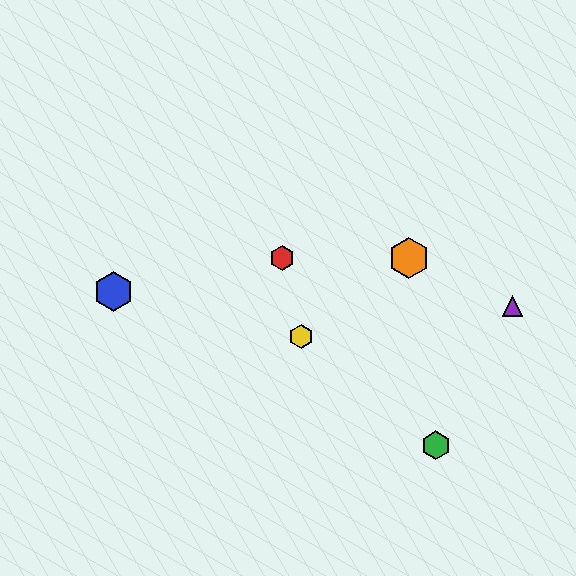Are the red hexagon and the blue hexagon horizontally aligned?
No, the red hexagon is at y≈258 and the blue hexagon is at y≈291.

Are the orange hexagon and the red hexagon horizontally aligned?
Yes, both are at y≈258.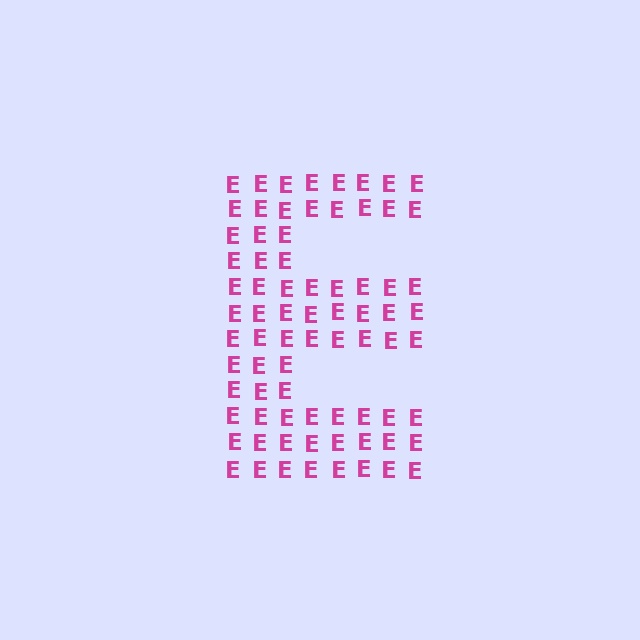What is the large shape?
The large shape is the letter E.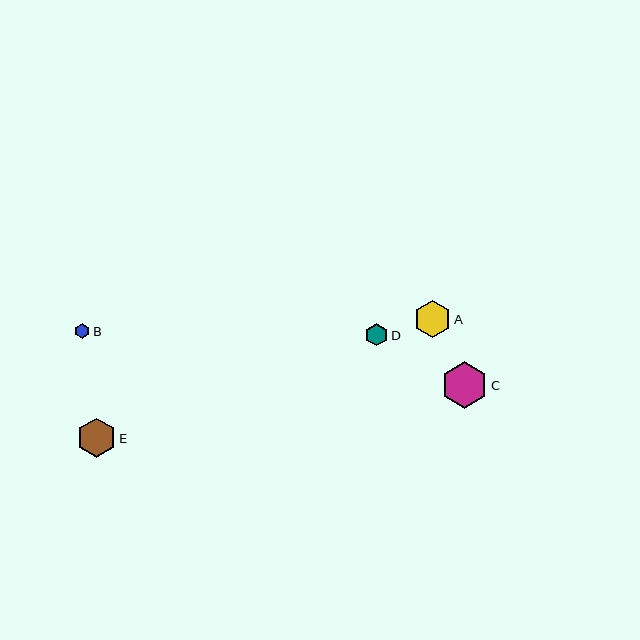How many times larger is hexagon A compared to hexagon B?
Hexagon A is approximately 2.5 times the size of hexagon B.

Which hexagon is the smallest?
Hexagon B is the smallest with a size of approximately 15 pixels.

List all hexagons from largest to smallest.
From largest to smallest: C, E, A, D, B.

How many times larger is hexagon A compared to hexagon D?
Hexagon A is approximately 1.7 times the size of hexagon D.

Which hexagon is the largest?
Hexagon C is the largest with a size of approximately 47 pixels.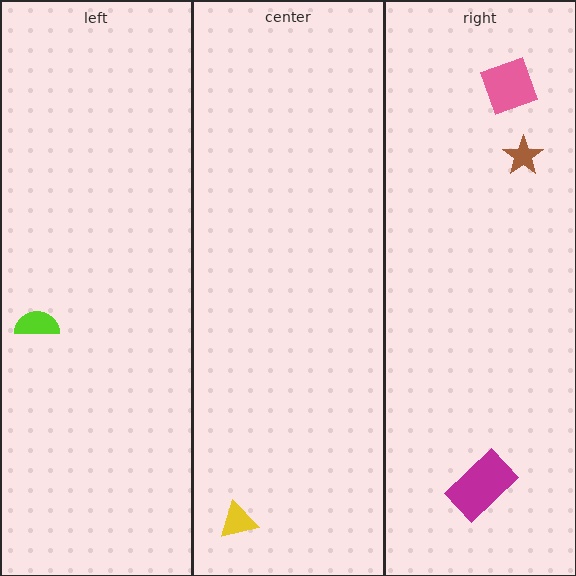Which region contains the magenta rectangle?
The right region.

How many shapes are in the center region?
1.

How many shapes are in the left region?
1.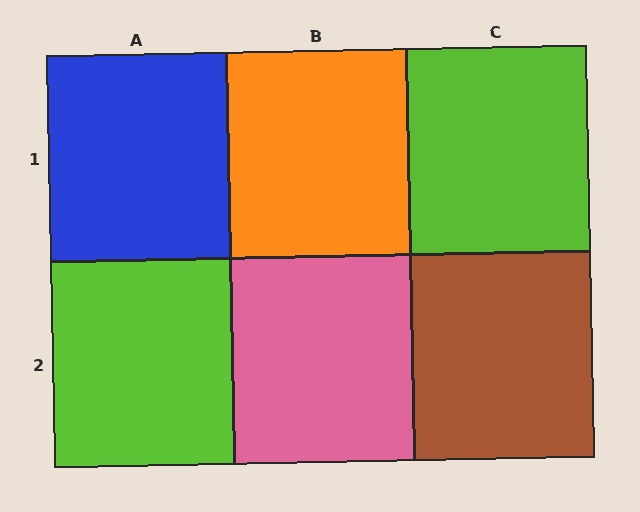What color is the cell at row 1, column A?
Blue.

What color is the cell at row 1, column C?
Lime.